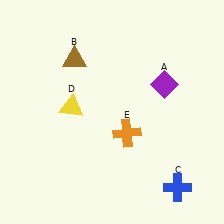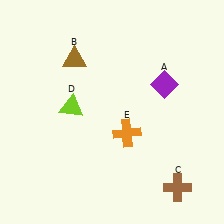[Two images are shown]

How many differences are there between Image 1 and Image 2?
There are 2 differences between the two images.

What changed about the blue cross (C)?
In Image 1, C is blue. In Image 2, it changed to brown.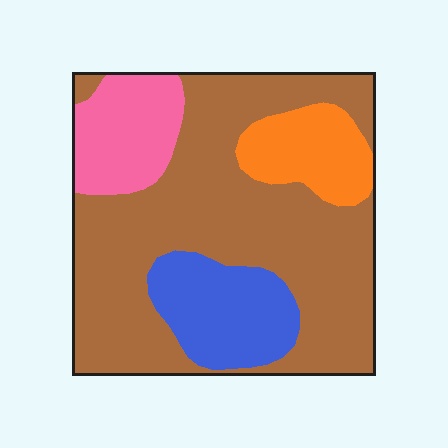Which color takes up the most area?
Brown, at roughly 60%.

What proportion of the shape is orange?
Orange covers around 10% of the shape.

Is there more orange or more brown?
Brown.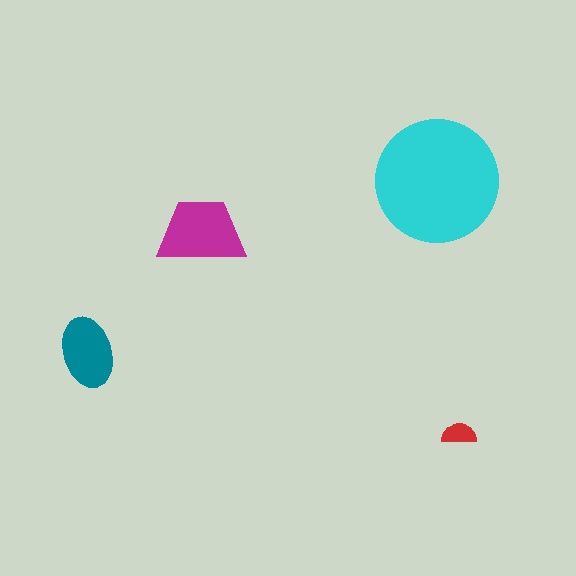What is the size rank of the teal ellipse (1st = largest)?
3rd.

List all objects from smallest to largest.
The red semicircle, the teal ellipse, the magenta trapezoid, the cyan circle.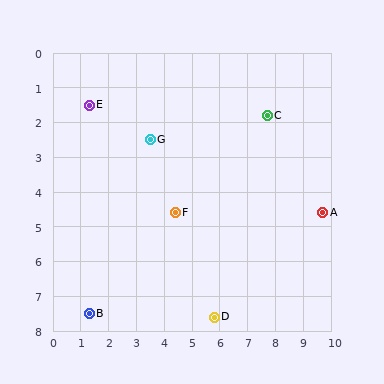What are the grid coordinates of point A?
Point A is at approximately (9.7, 4.6).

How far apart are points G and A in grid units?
Points G and A are about 6.5 grid units apart.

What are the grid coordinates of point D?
Point D is at approximately (5.8, 7.6).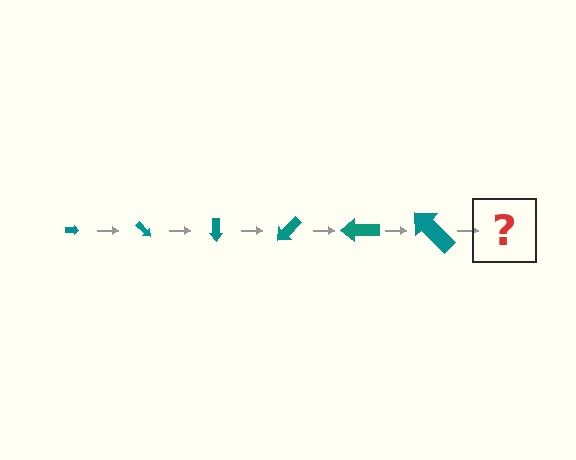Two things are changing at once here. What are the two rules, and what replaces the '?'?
The two rules are that the arrow grows larger each step and it rotates 45 degrees each step. The '?' should be an arrow, larger than the previous one and rotated 270 degrees from the start.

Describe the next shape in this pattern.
It should be an arrow, larger than the previous one and rotated 270 degrees from the start.